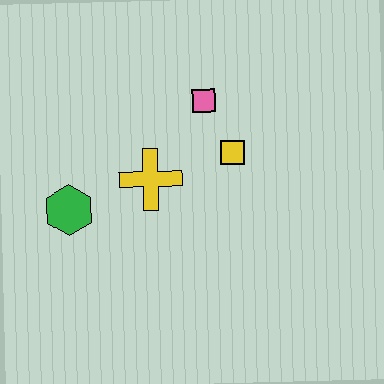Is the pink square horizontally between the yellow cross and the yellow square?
Yes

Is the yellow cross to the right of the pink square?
No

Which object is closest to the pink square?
The yellow square is closest to the pink square.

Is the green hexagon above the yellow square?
No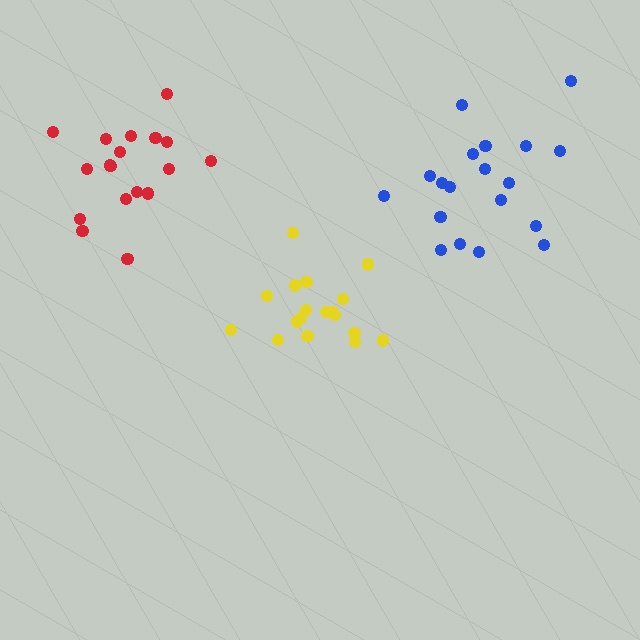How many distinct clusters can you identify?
There are 3 distinct clusters.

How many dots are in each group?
Group 1: 18 dots, Group 2: 19 dots, Group 3: 18 dots (55 total).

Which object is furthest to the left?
The red cluster is leftmost.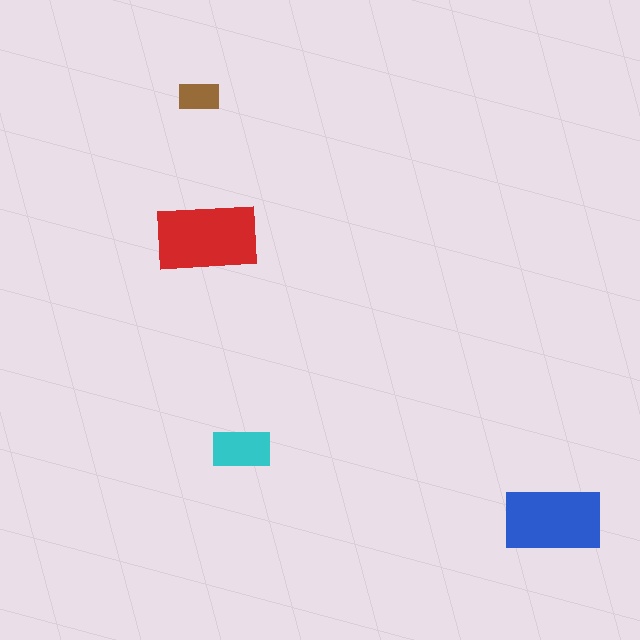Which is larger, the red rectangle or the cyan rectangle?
The red one.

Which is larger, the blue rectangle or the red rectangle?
The red one.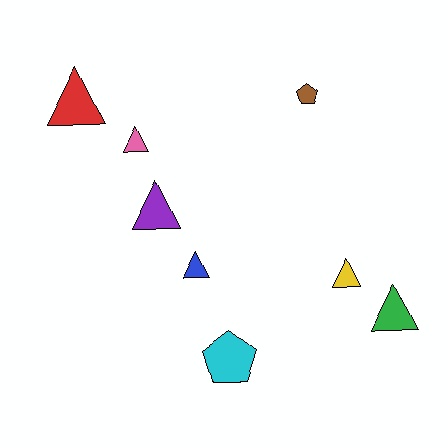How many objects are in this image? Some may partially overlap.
There are 8 objects.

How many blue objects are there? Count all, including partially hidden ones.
There is 1 blue object.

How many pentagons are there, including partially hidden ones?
There are 2 pentagons.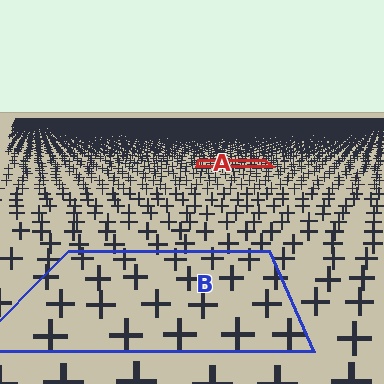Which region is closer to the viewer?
Region B is closer. The texture elements there are larger and more spread out.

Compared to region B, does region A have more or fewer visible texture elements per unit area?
Region A has more texture elements per unit area — they are packed more densely because it is farther away.